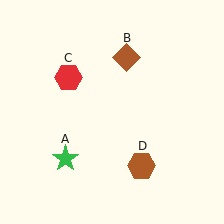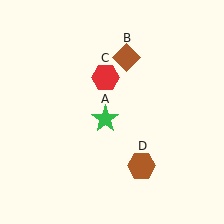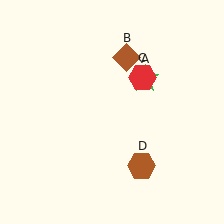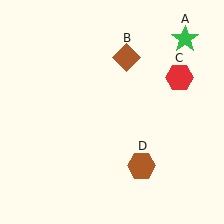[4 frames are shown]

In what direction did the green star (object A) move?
The green star (object A) moved up and to the right.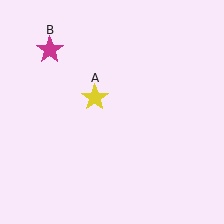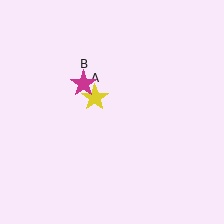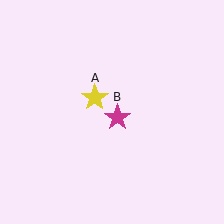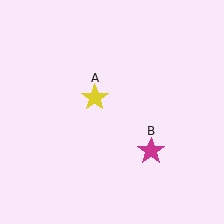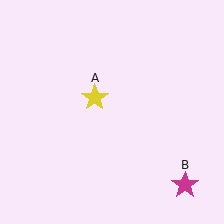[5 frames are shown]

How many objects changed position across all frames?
1 object changed position: magenta star (object B).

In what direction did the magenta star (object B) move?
The magenta star (object B) moved down and to the right.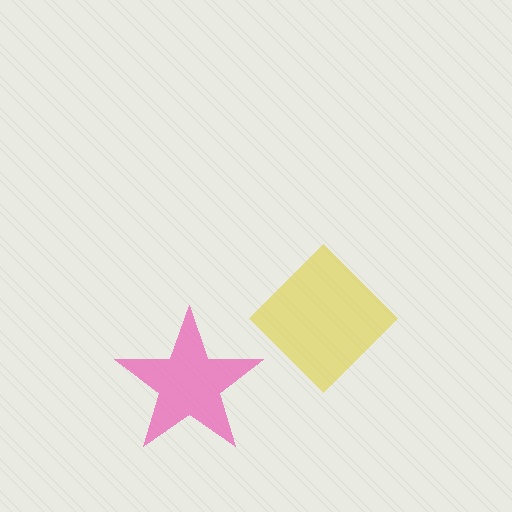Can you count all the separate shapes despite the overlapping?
Yes, there are 2 separate shapes.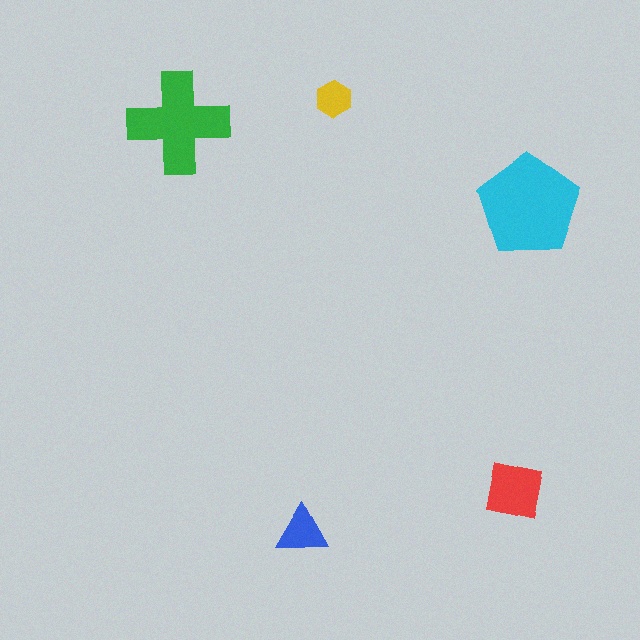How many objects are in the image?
There are 5 objects in the image.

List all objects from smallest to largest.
The yellow hexagon, the blue triangle, the red square, the green cross, the cyan pentagon.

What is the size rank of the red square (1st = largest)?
3rd.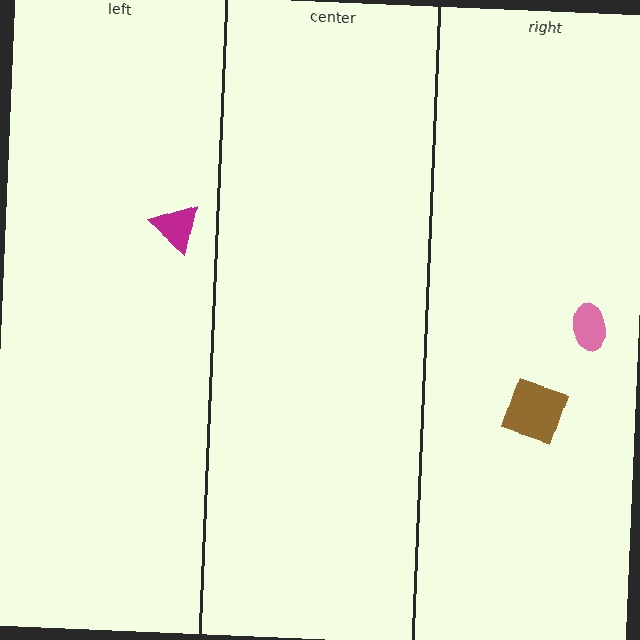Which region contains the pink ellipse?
The right region.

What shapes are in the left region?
The magenta triangle.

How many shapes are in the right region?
2.